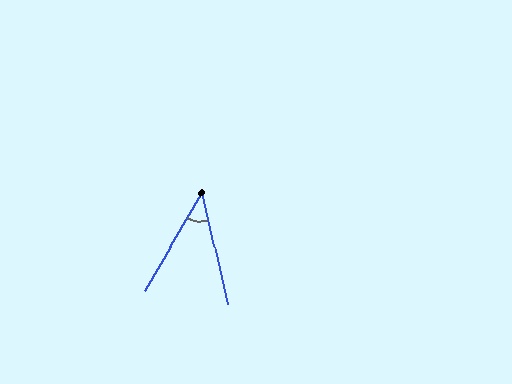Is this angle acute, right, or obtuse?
It is acute.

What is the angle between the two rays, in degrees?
Approximately 43 degrees.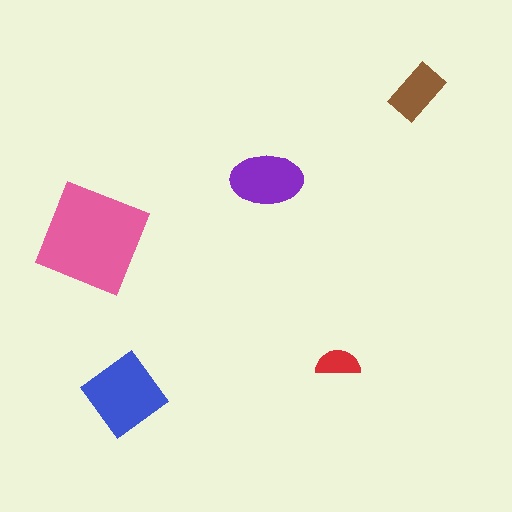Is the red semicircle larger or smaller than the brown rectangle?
Smaller.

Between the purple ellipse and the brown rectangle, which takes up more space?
The purple ellipse.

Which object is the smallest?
The red semicircle.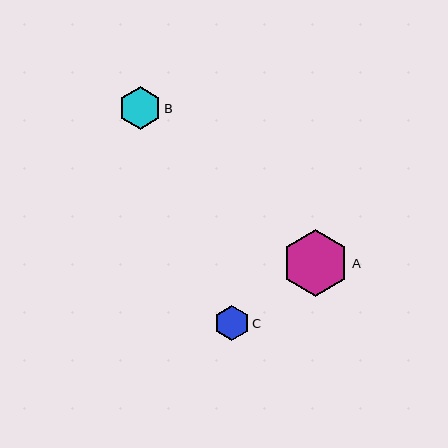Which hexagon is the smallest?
Hexagon C is the smallest with a size of approximately 35 pixels.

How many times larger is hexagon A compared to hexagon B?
Hexagon A is approximately 1.6 times the size of hexagon B.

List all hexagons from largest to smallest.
From largest to smallest: A, B, C.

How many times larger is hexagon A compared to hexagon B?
Hexagon A is approximately 1.6 times the size of hexagon B.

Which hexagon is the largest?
Hexagon A is the largest with a size of approximately 67 pixels.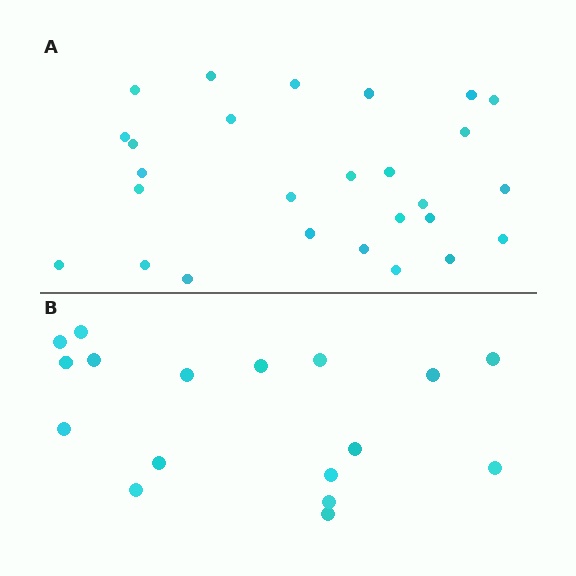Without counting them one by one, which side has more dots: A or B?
Region A (the top region) has more dots.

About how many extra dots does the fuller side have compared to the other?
Region A has roughly 10 or so more dots than region B.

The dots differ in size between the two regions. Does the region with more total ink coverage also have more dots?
No. Region B has more total ink coverage because its dots are larger, but region A actually contains more individual dots. Total area can be misleading — the number of items is what matters here.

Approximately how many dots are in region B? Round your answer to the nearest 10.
About 20 dots. (The exact count is 17, which rounds to 20.)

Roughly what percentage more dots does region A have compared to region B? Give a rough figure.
About 60% more.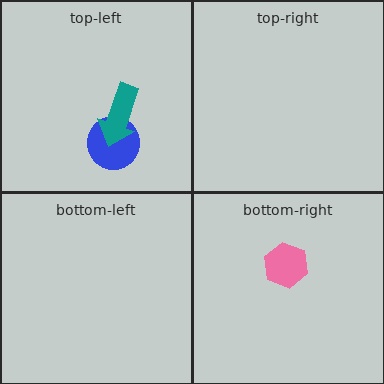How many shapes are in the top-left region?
2.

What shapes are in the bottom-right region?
The pink hexagon.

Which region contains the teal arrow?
The top-left region.